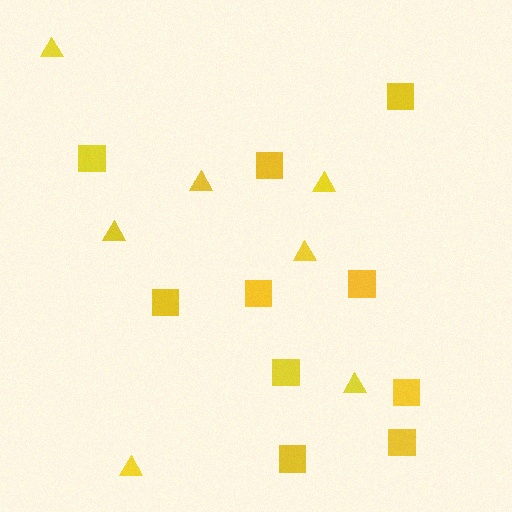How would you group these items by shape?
There are 2 groups: one group of squares (10) and one group of triangles (7).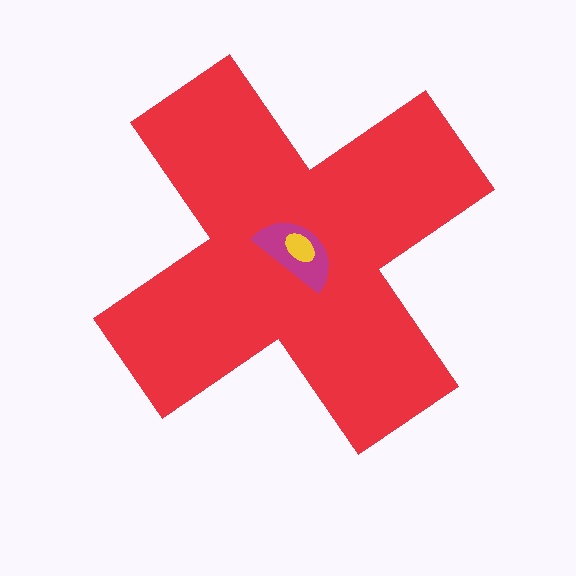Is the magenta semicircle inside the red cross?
Yes.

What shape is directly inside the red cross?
The magenta semicircle.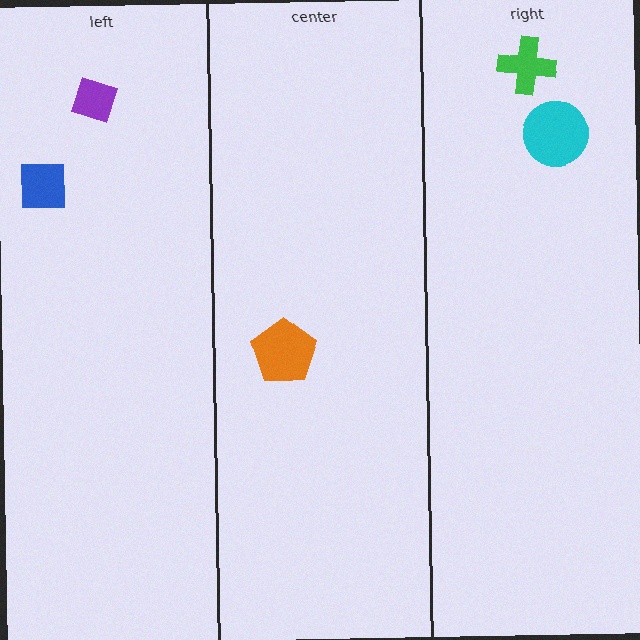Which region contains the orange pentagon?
The center region.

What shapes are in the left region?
The purple diamond, the blue square.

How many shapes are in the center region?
1.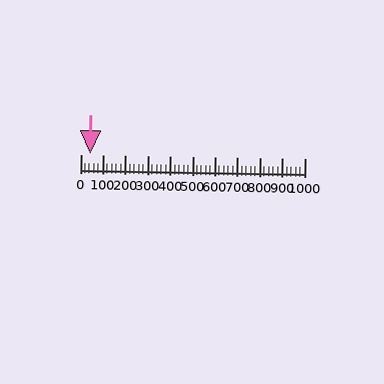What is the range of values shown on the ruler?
The ruler shows values from 0 to 1000.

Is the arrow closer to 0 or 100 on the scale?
The arrow is closer to 0.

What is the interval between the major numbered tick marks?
The major tick marks are spaced 100 units apart.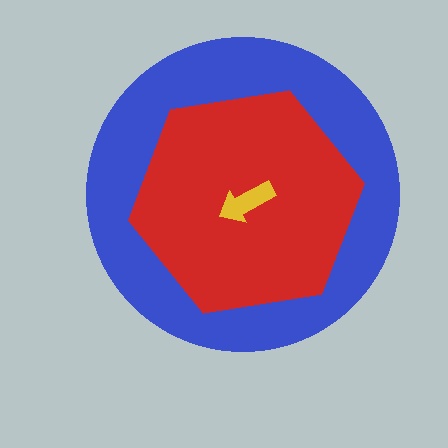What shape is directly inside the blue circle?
The red hexagon.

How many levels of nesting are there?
3.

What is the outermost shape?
The blue circle.